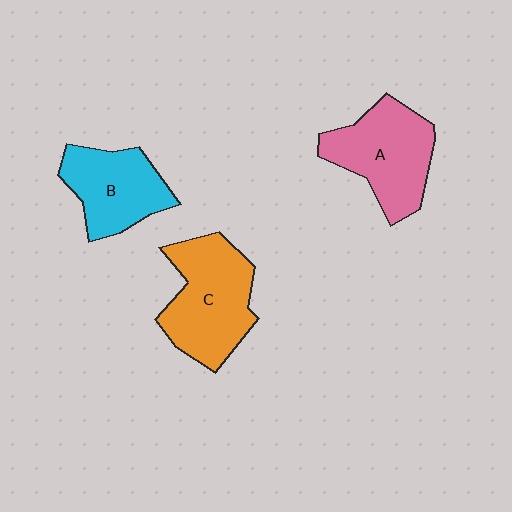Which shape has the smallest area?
Shape B (cyan).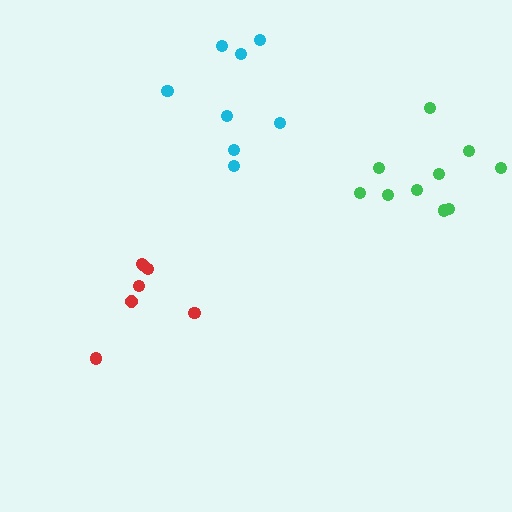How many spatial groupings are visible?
There are 3 spatial groupings.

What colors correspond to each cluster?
The clusters are colored: green, cyan, red.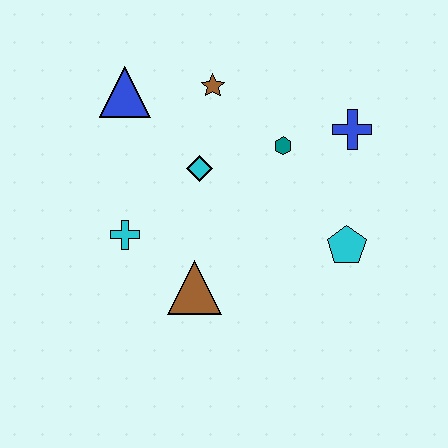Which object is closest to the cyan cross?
The brown triangle is closest to the cyan cross.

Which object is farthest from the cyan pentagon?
The blue triangle is farthest from the cyan pentagon.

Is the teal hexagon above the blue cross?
No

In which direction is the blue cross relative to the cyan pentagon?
The blue cross is above the cyan pentagon.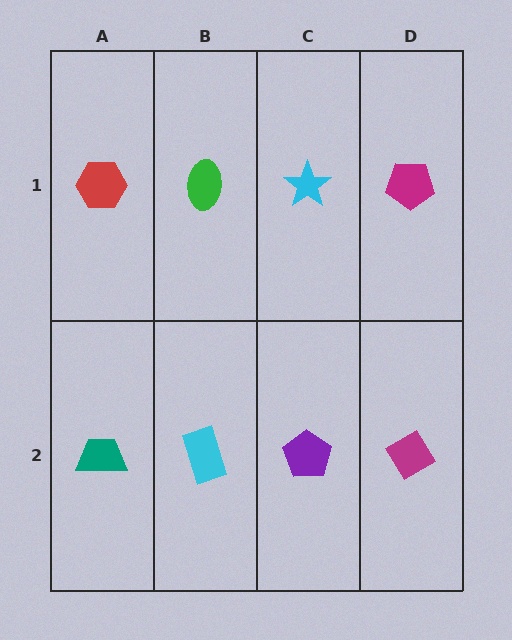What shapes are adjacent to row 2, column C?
A cyan star (row 1, column C), a cyan rectangle (row 2, column B), a magenta diamond (row 2, column D).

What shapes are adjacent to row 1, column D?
A magenta diamond (row 2, column D), a cyan star (row 1, column C).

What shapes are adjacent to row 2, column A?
A red hexagon (row 1, column A), a cyan rectangle (row 2, column B).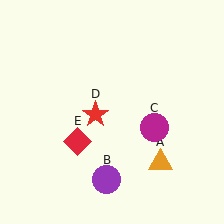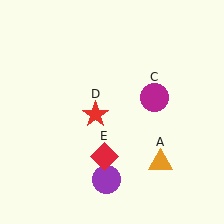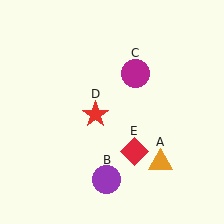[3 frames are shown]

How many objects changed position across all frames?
2 objects changed position: magenta circle (object C), red diamond (object E).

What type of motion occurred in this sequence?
The magenta circle (object C), red diamond (object E) rotated counterclockwise around the center of the scene.